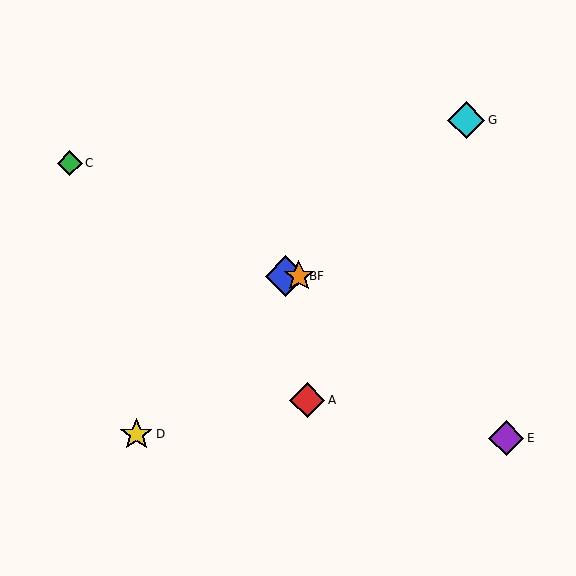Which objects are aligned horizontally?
Objects B, F are aligned horizontally.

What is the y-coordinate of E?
Object E is at y≈438.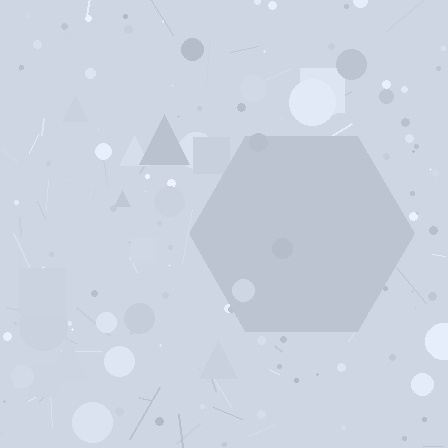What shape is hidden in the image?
A hexagon is hidden in the image.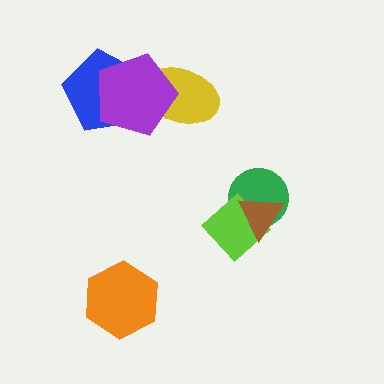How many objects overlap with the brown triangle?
2 objects overlap with the brown triangle.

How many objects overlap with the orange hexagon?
0 objects overlap with the orange hexagon.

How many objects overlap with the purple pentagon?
2 objects overlap with the purple pentagon.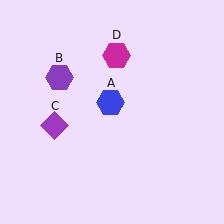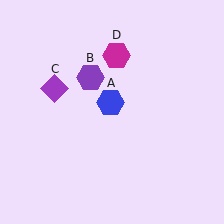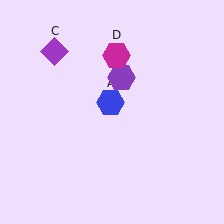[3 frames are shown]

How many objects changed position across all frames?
2 objects changed position: purple hexagon (object B), purple diamond (object C).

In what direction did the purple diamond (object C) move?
The purple diamond (object C) moved up.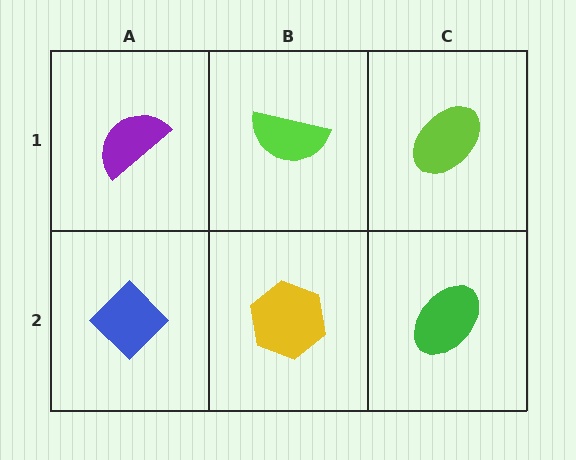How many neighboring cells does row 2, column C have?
2.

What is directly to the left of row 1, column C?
A lime semicircle.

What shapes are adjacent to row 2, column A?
A purple semicircle (row 1, column A), a yellow hexagon (row 2, column B).